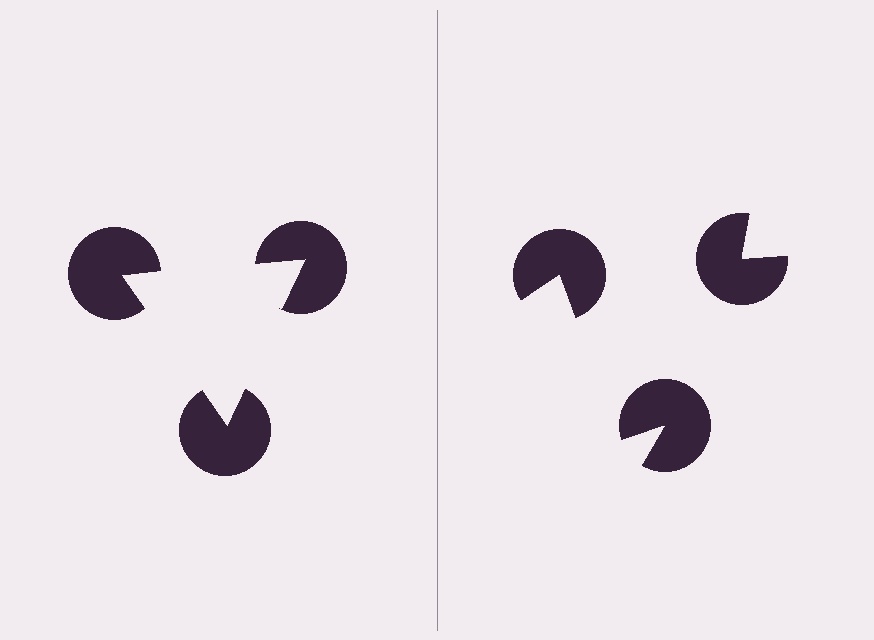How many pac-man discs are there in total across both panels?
6 — 3 on each side.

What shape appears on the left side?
An illusory triangle.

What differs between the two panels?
The pac-man discs are positioned identically on both sides; only the wedge orientations differ. On the left they align to a triangle; on the right they are misaligned.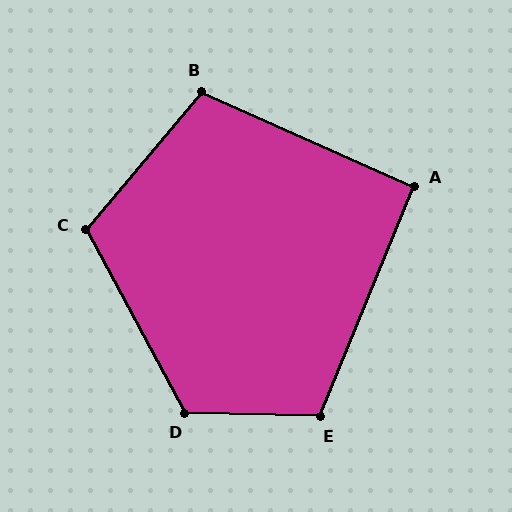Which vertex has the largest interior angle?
D, at approximately 120 degrees.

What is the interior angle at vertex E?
Approximately 111 degrees (obtuse).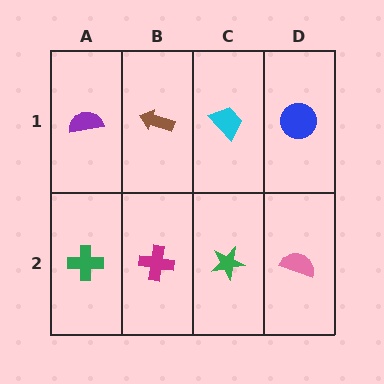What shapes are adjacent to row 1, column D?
A pink semicircle (row 2, column D), a cyan trapezoid (row 1, column C).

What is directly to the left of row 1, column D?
A cyan trapezoid.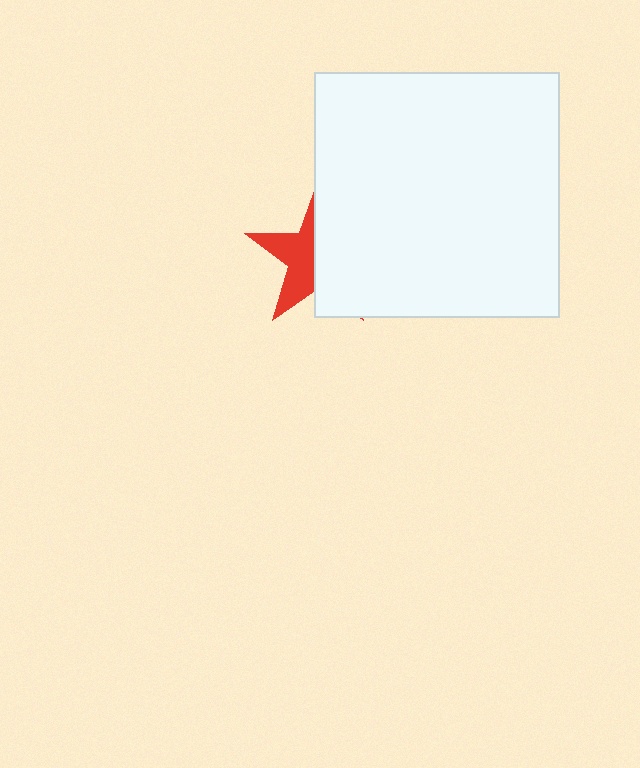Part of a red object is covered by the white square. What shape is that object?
It is a star.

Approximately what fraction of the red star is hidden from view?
Roughly 57% of the red star is hidden behind the white square.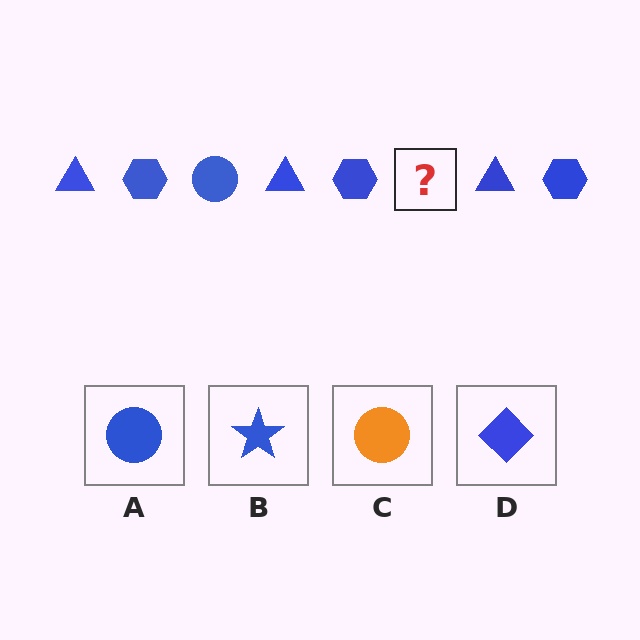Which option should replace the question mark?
Option A.